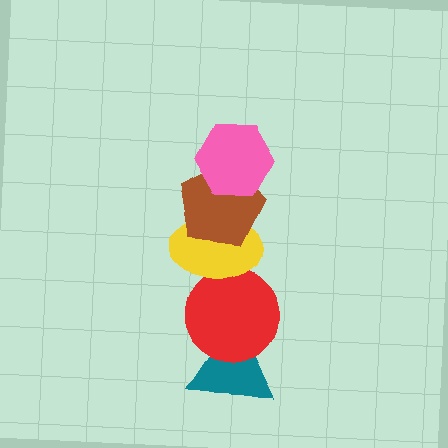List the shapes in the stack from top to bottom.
From top to bottom: the pink hexagon, the brown pentagon, the yellow ellipse, the red circle, the teal triangle.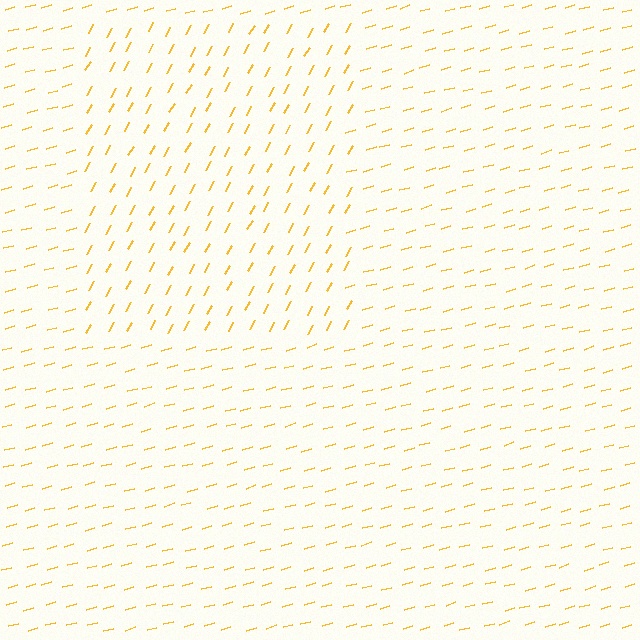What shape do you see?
I see a rectangle.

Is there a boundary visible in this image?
Yes, there is a texture boundary formed by a change in line orientation.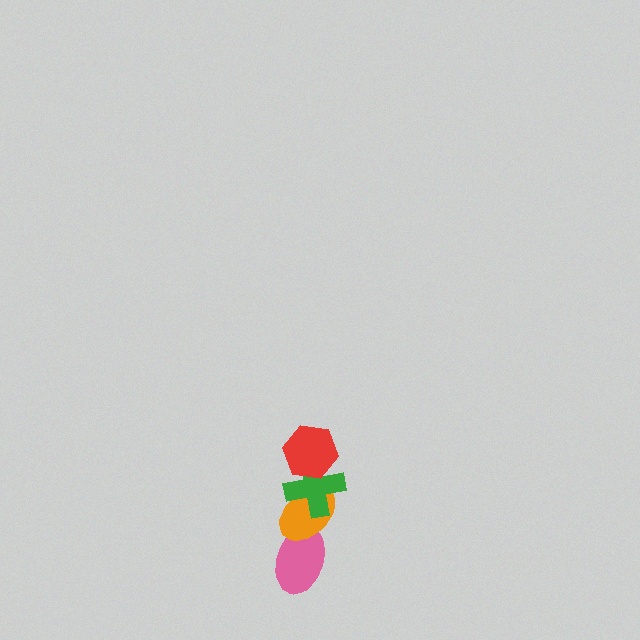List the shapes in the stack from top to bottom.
From top to bottom: the red hexagon, the green cross, the orange ellipse, the pink ellipse.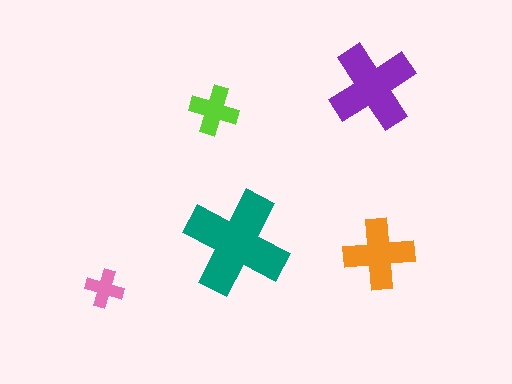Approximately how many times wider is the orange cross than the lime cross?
About 1.5 times wider.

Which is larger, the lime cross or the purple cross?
The purple one.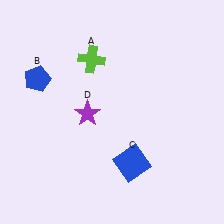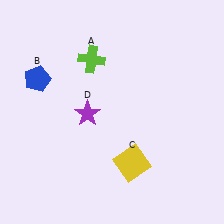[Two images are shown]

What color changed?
The square (C) changed from blue in Image 1 to yellow in Image 2.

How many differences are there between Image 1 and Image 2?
There is 1 difference between the two images.